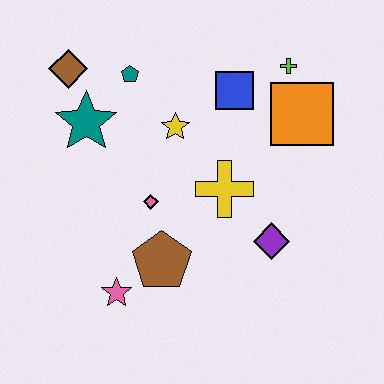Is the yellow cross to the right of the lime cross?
No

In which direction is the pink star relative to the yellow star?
The pink star is below the yellow star.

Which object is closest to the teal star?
The brown diamond is closest to the teal star.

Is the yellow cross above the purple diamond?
Yes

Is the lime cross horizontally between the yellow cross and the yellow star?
No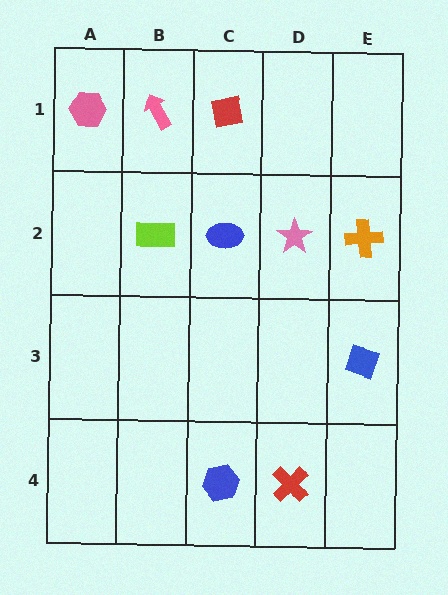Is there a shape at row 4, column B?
No, that cell is empty.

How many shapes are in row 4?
2 shapes.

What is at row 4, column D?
A red cross.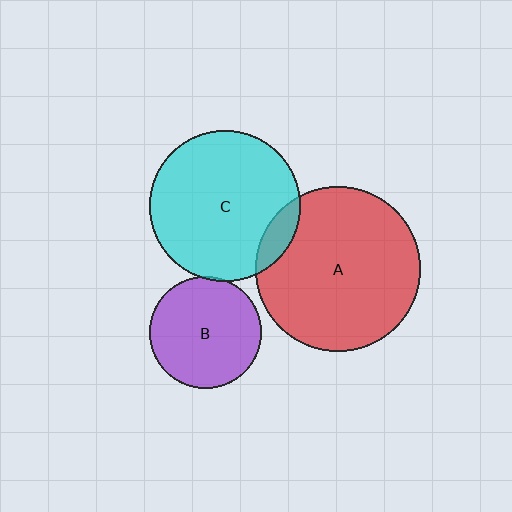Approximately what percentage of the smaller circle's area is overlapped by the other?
Approximately 10%.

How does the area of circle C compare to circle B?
Approximately 1.8 times.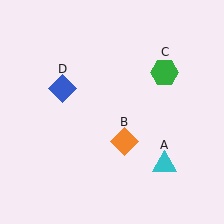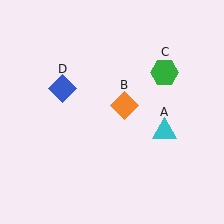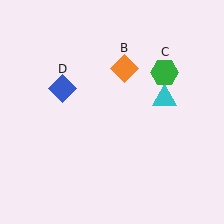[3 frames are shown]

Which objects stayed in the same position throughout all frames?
Green hexagon (object C) and blue diamond (object D) remained stationary.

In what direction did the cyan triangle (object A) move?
The cyan triangle (object A) moved up.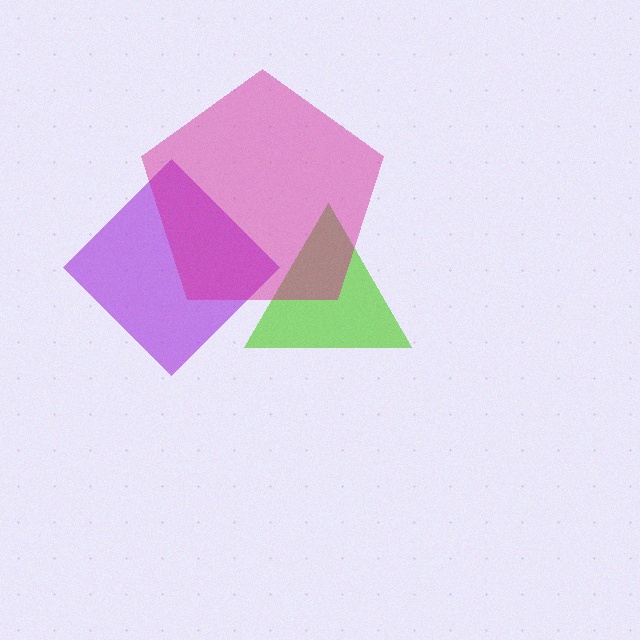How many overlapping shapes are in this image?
There are 3 overlapping shapes in the image.